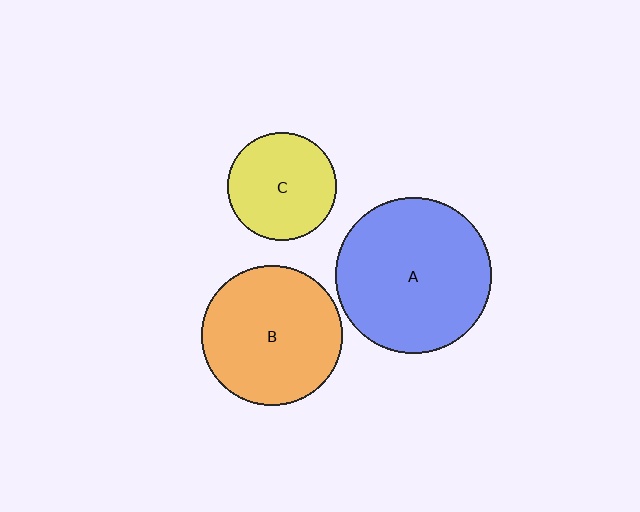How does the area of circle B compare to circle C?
Approximately 1.7 times.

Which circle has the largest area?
Circle A (blue).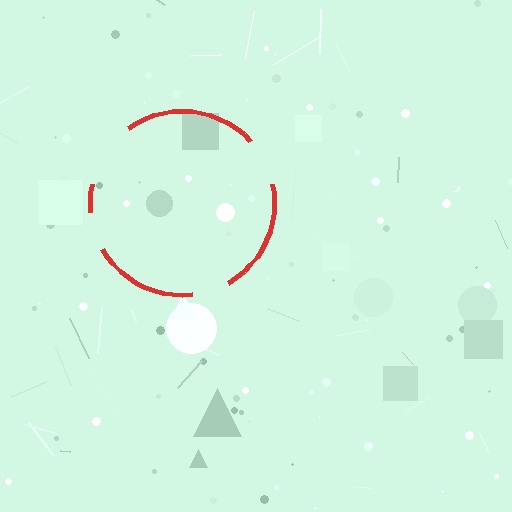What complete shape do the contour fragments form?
The contour fragments form a circle.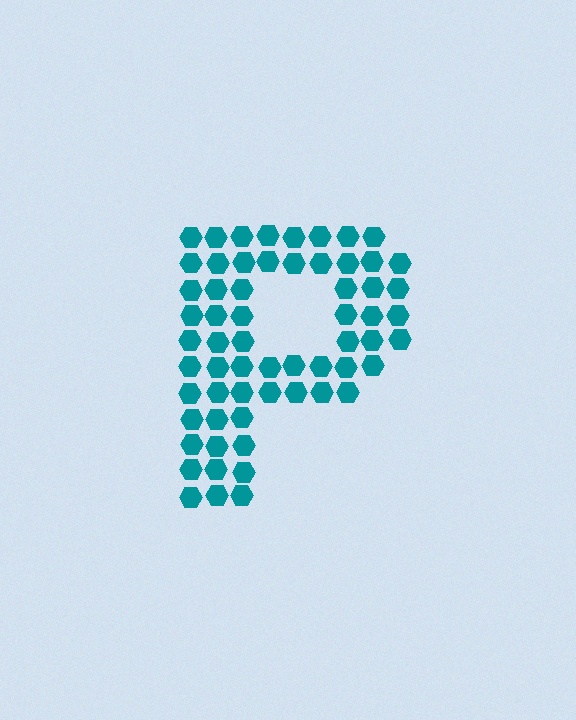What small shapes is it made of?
It is made of small hexagons.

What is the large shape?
The large shape is the letter P.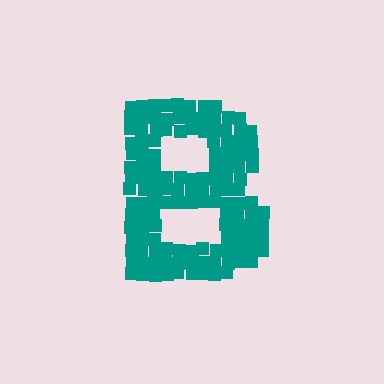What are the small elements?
The small elements are squares.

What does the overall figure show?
The overall figure shows the letter B.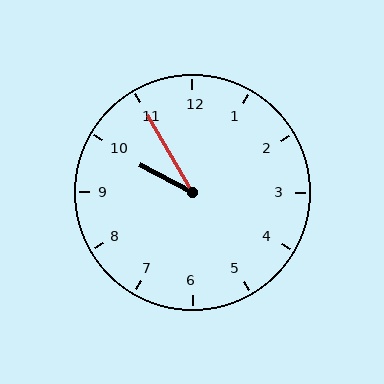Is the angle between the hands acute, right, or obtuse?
It is acute.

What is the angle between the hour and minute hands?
Approximately 32 degrees.